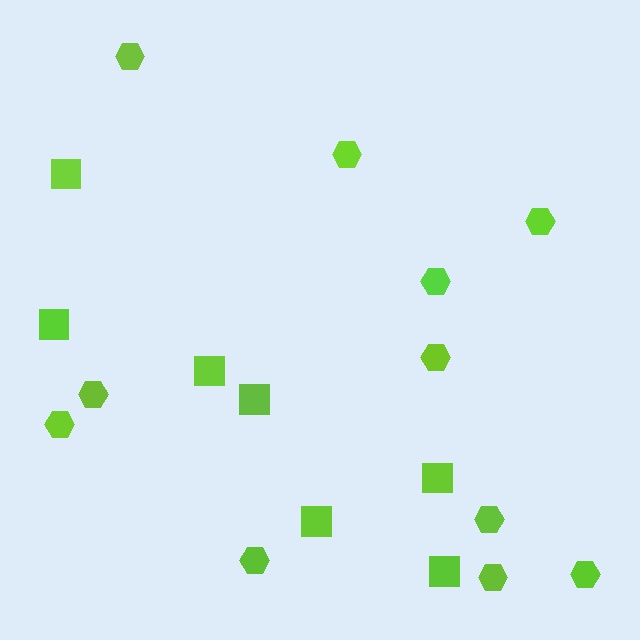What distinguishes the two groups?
There are 2 groups: one group of hexagons (11) and one group of squares (7).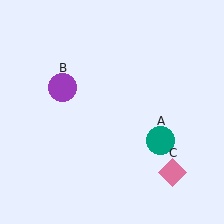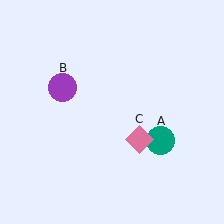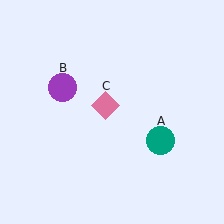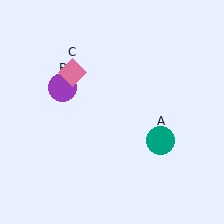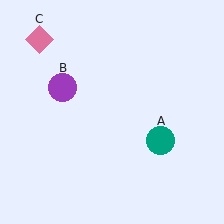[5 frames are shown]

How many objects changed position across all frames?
1 object changed position: pink diamond (object C).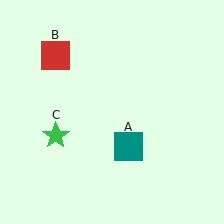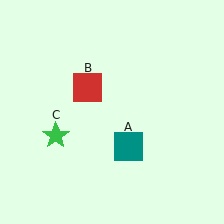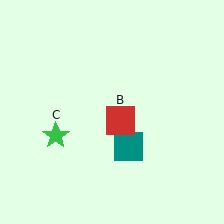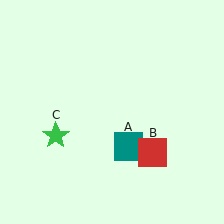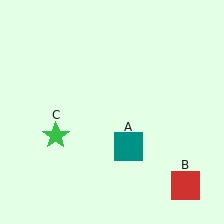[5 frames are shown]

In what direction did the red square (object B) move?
The red square (object B) moved down and to the right.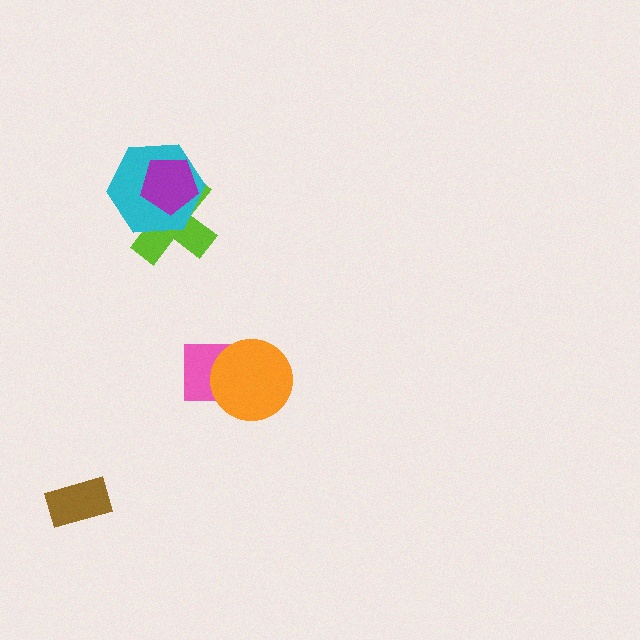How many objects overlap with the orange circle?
1 object overlaps with the orange circle.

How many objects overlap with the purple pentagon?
2 objects overlap with the purple pentagon.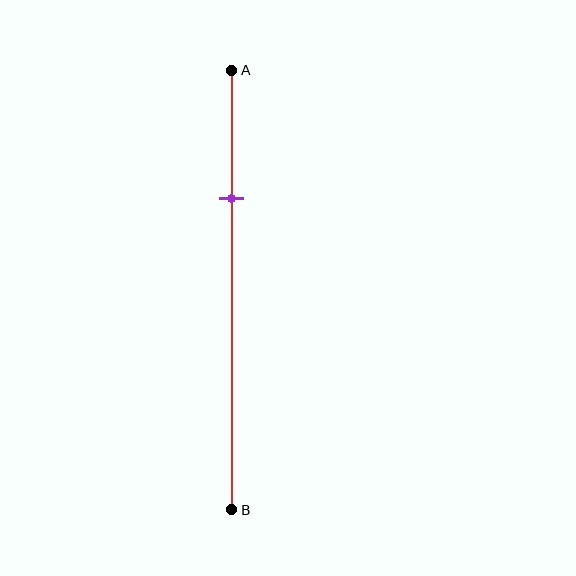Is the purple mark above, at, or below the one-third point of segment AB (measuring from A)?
The purple mark is above the one-third point of segment AB.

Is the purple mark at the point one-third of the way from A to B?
No, the mark is at about 30% from A, not at the 33% one-third point.